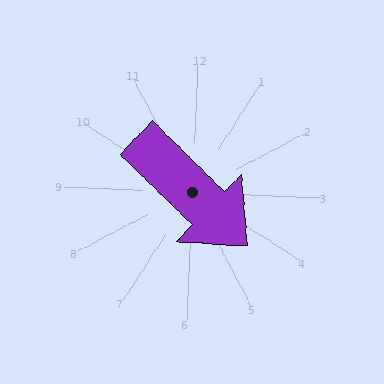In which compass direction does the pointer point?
Southeast.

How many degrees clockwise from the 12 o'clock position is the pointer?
Approximately 132 degrees.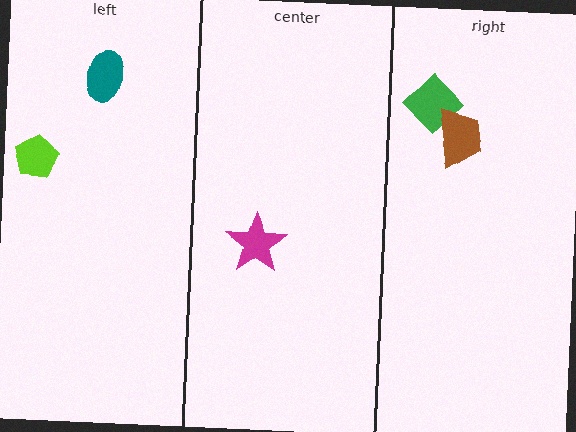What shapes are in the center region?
The magenta star.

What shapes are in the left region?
The lime pentagon, the teal ellipse.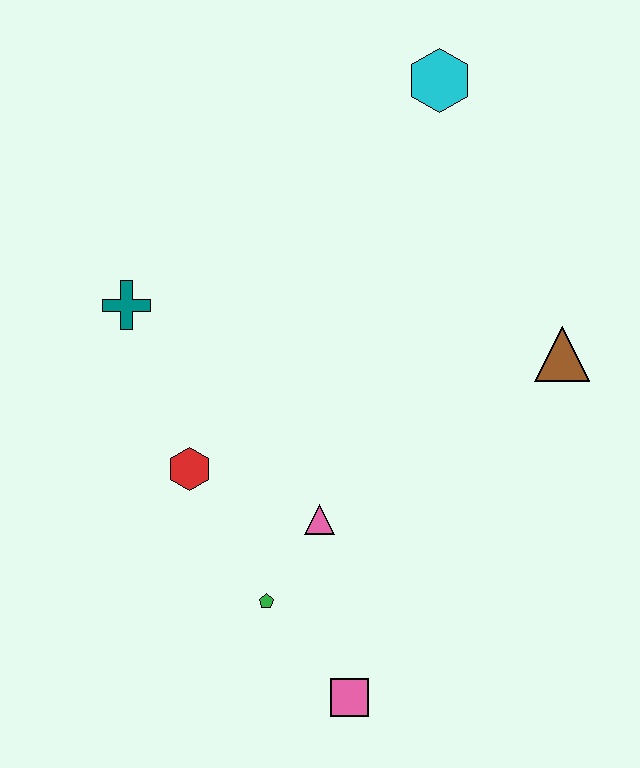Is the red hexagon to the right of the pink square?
No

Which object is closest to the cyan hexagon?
The brown triangle is closest to the cyan hexagon.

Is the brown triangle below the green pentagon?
No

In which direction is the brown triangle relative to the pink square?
The brown triangle is above the pink square.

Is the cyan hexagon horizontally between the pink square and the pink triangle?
No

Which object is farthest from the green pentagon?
The cyan hexagon is farthest from the green pentagon.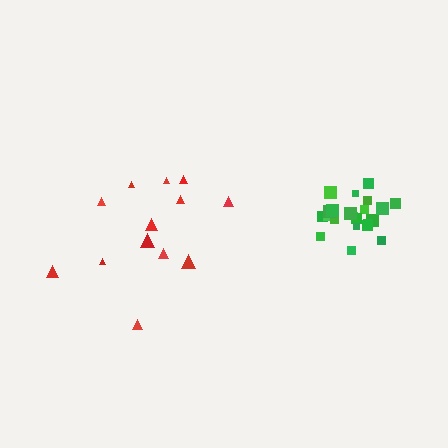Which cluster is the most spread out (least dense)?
Red.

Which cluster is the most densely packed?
Green.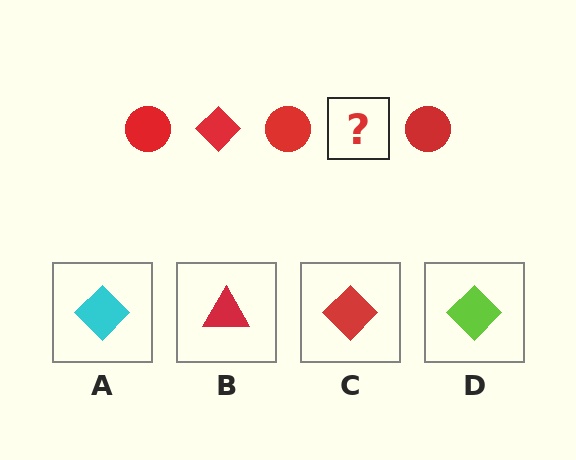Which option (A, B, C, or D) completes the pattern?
C.